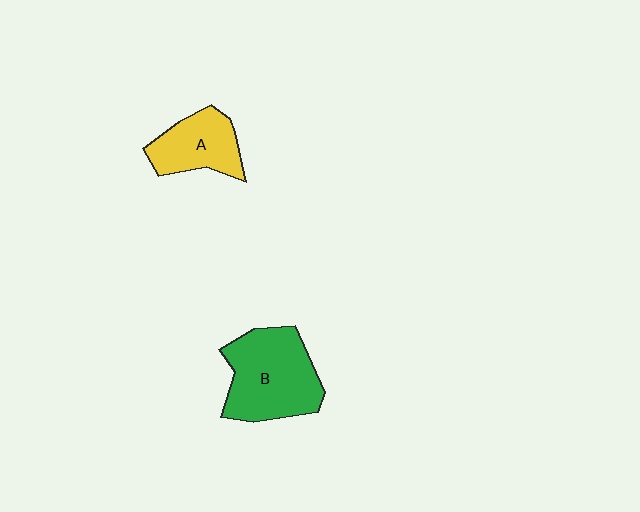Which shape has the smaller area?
Shape A (yellow).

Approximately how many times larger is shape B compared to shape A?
Approximately 1.6 times.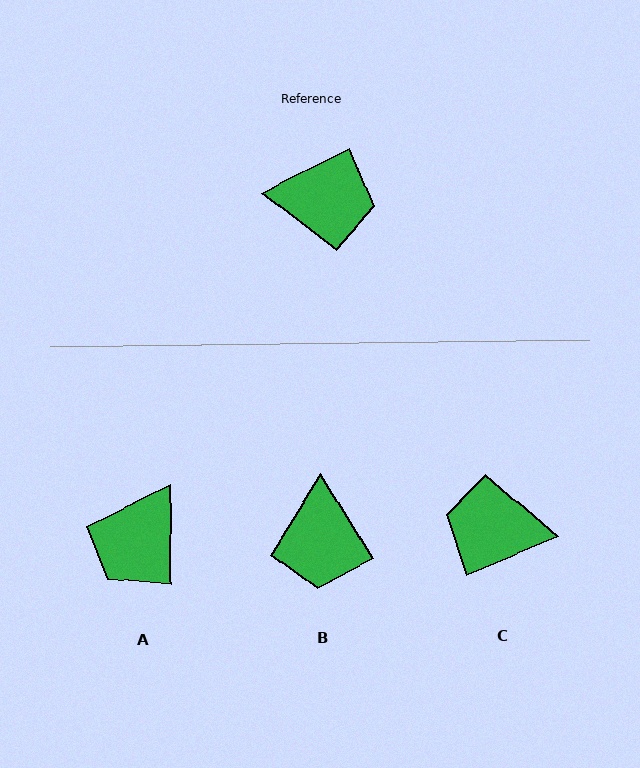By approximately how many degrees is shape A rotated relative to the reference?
Approximately 117 degrees clockwise.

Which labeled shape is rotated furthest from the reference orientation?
C, about 177 degrees away.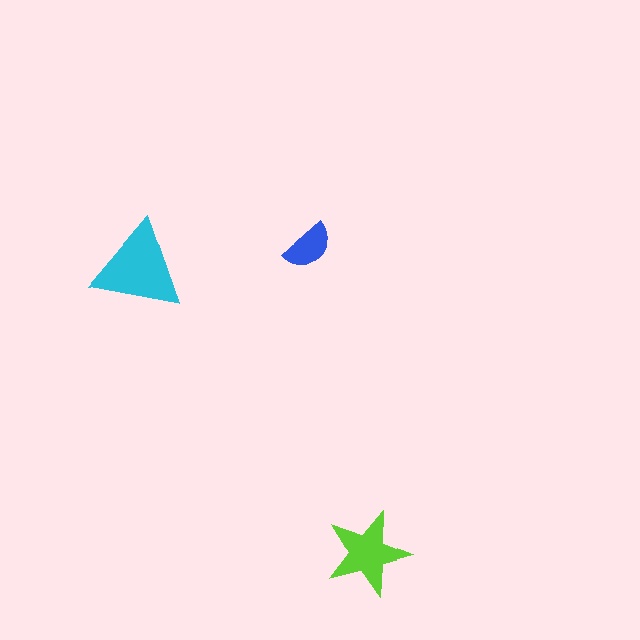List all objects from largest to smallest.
The cyan triangle, the lime star, the blue semicircle.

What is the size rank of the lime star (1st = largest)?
2nd.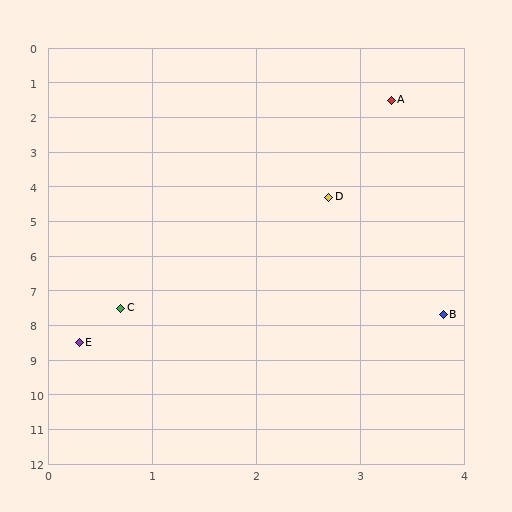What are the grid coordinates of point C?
Point C is at approximately (0.7, 7.5).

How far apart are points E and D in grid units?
Points E and D are about 4.8 grid units apart.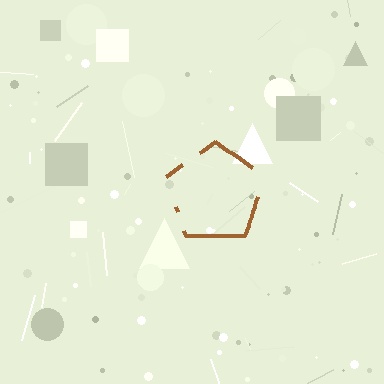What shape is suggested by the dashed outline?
The dashed outline suggests a pentagon.